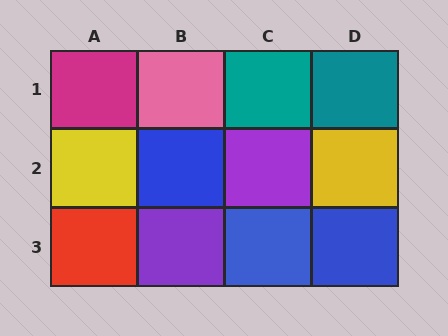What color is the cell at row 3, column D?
Blue.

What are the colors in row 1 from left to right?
Magenta, pink, teal, teal.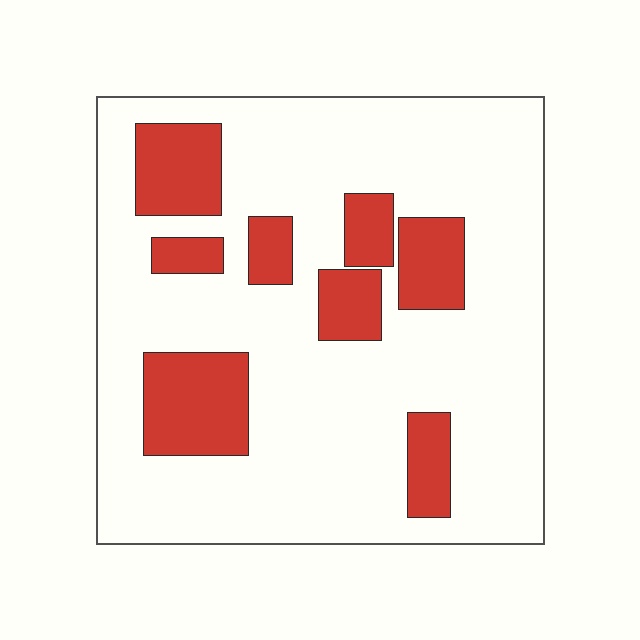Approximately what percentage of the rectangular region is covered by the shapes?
Approximately 20%.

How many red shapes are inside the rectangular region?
8.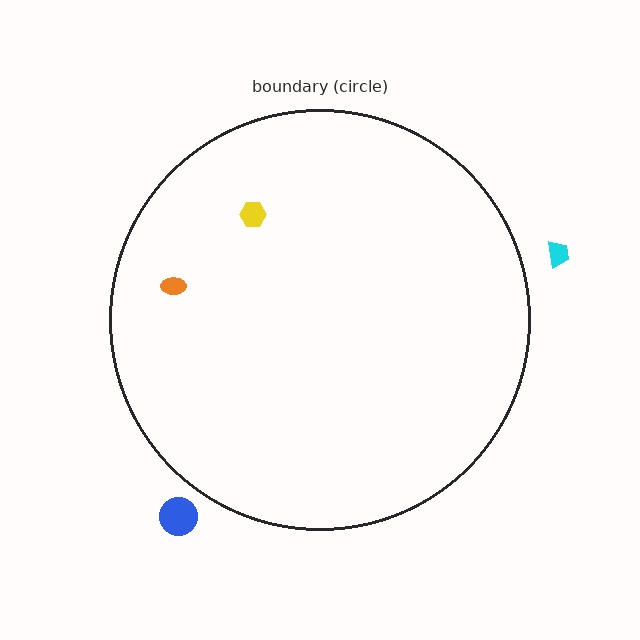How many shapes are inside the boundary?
2 inside, 2 outside.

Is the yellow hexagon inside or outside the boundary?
Inside.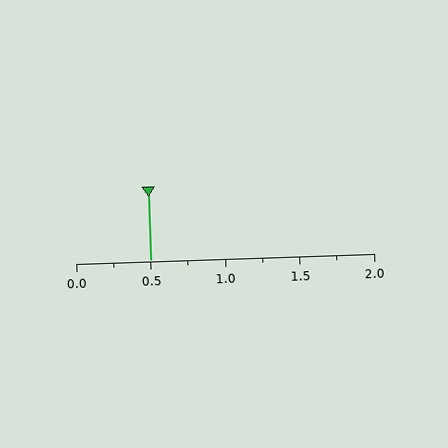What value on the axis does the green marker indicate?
The marker indicates approximately 0.5.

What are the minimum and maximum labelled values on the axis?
The axis runs from 0.0 to 2.0.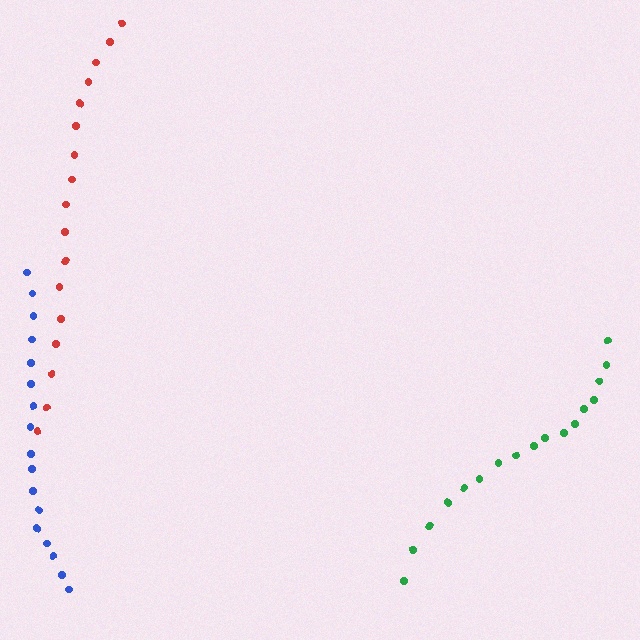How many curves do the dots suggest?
There are 3 distinct paths.